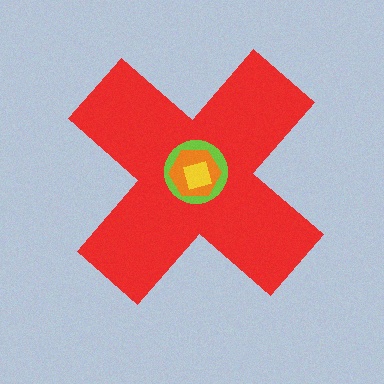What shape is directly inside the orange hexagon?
The yellow diamond.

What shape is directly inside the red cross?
The lime circle.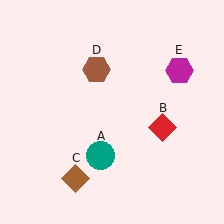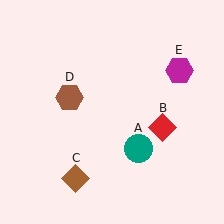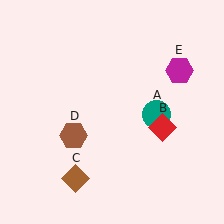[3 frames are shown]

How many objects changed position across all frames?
2 objects changed position: teal circle (object A), brown hexagon (object D).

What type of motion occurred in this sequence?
The teal circle (object A), brown hexagon (object D) rotated counterclockwise around the center of the scene.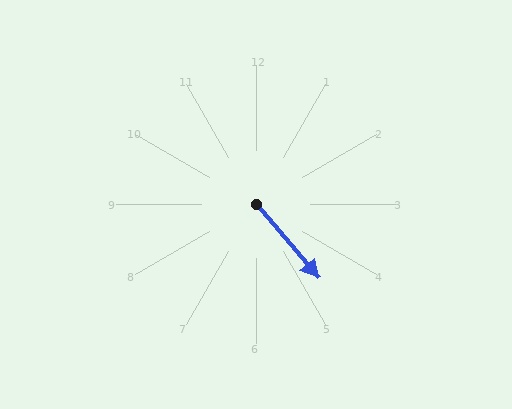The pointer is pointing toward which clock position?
Roughly 5 o'clock.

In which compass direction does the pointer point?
Southeast.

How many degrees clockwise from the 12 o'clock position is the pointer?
Approximately 140 degrees.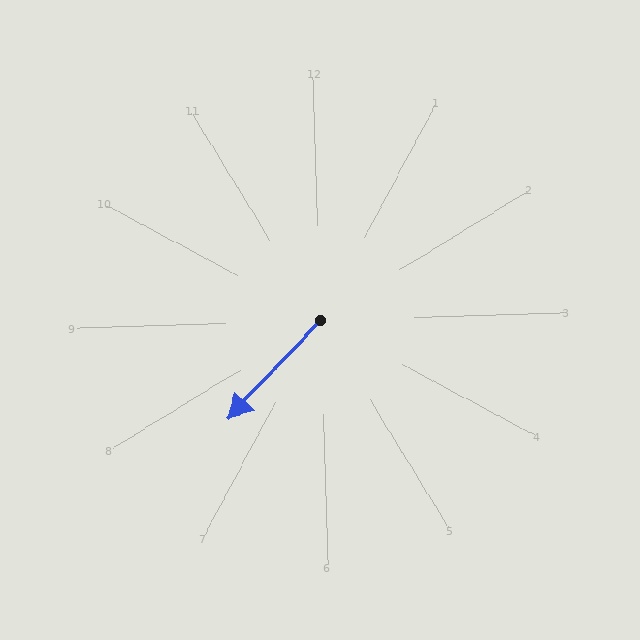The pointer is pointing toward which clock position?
Roughly 7 o'clock.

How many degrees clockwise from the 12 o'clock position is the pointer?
Approximately 225 degrees.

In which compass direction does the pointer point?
Southwest.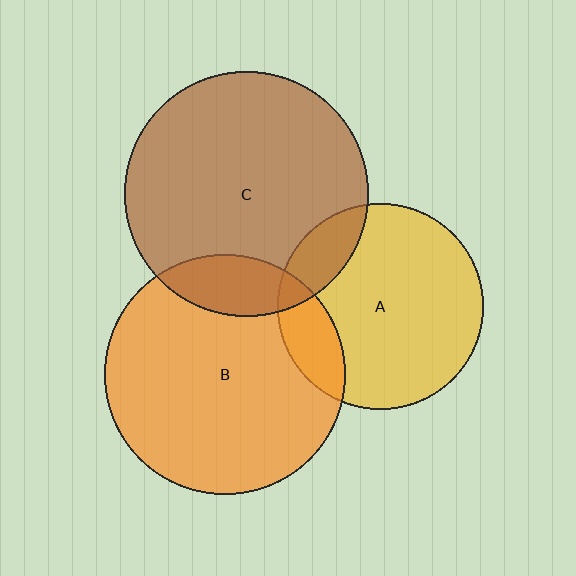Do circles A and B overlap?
Yes.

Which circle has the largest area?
Circle C (brown).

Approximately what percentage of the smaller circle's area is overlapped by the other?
Approximately 15%.